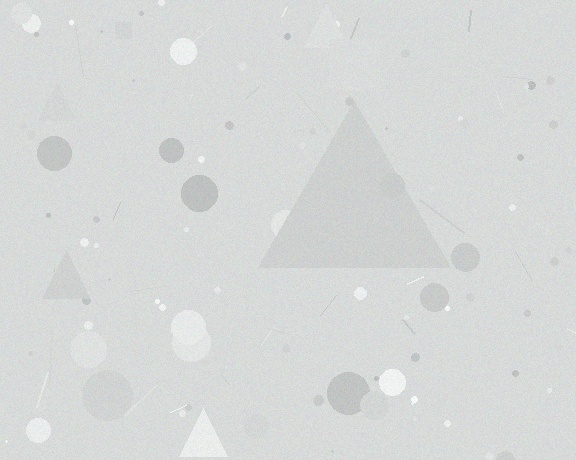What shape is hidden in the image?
A triangle is hidden in the image.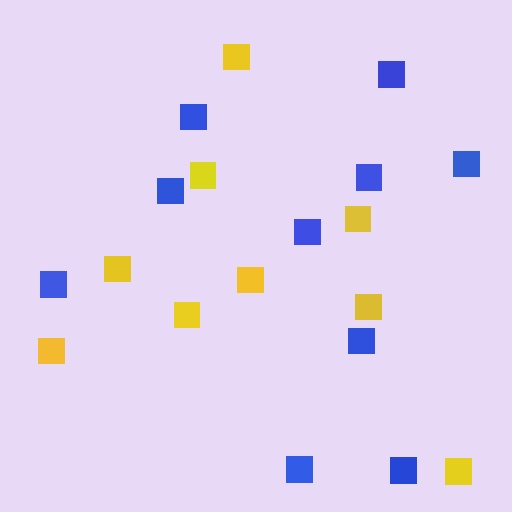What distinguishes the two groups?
There are 2 groups: one group of blue squares (10) and one group of yellow squares (9).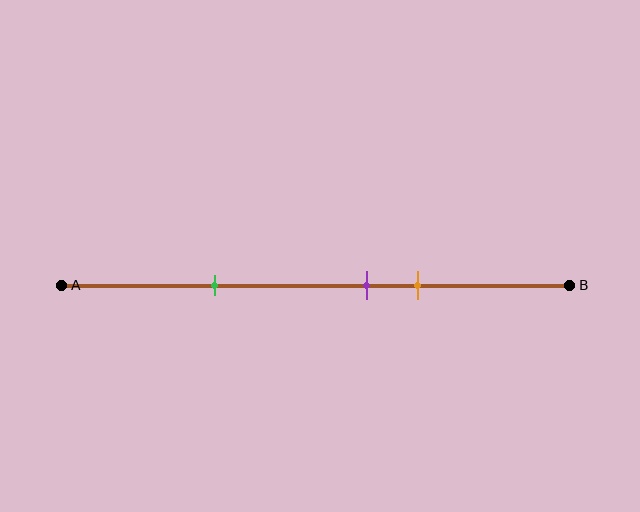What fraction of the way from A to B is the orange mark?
The orange mark is approximately 70% (0.7) of the way from A to B.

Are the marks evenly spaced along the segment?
No, the marks are not evenly spaced.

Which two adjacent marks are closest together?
The purple and orange marks are the closest adjacent pair.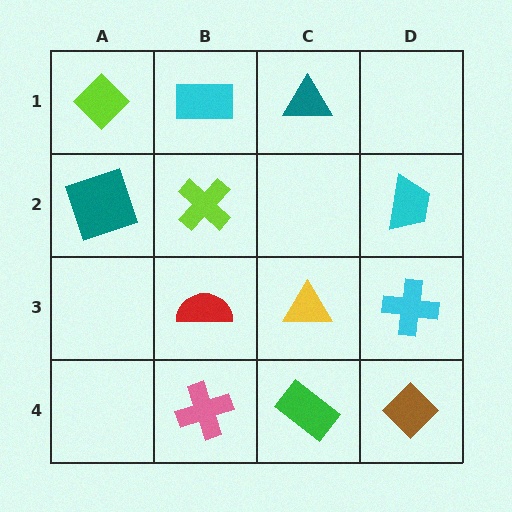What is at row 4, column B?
A pink cross.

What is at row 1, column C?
A teal triangle.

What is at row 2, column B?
A lime cross.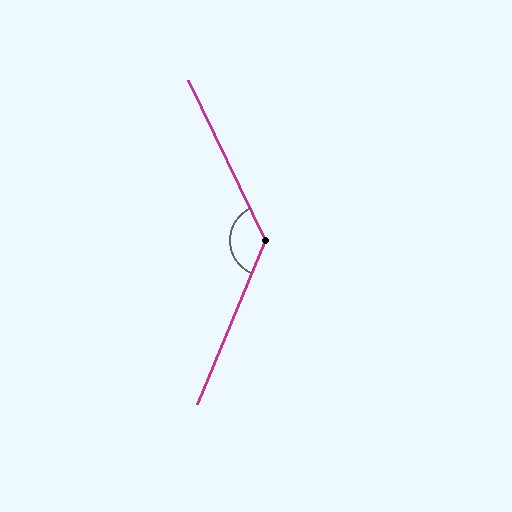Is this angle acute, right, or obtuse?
It is obtuse.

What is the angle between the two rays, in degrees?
Approximately 131 degrees.